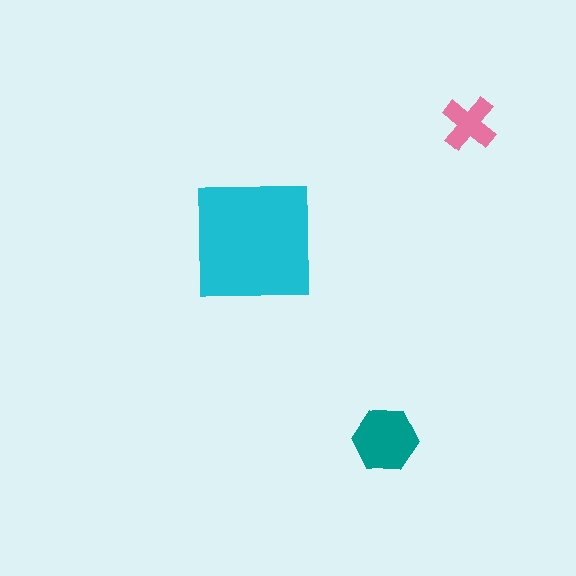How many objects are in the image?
There are 3 objects in the image.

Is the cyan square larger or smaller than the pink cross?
Larger.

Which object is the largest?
The cyan square.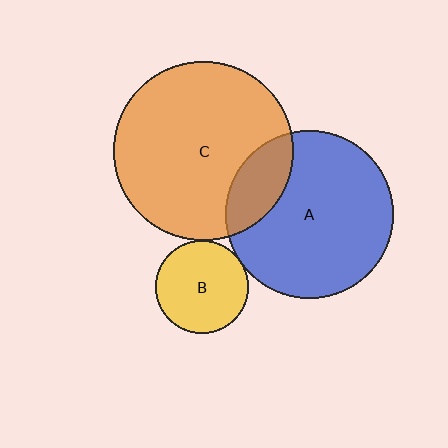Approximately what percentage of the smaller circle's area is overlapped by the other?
Approximately 20%.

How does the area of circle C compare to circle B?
Approximately 3.7 times.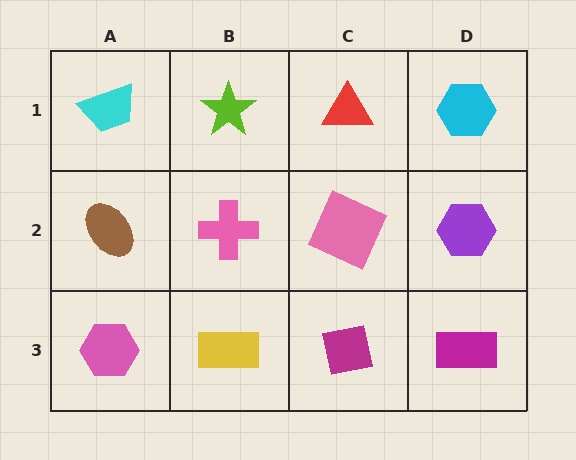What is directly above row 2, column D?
A cyan hexagon.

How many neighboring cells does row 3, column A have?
2.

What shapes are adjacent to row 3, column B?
A pink cross (row 2, column B), a pink hexagon (row 3, column A), a magenta square (row 3, column C).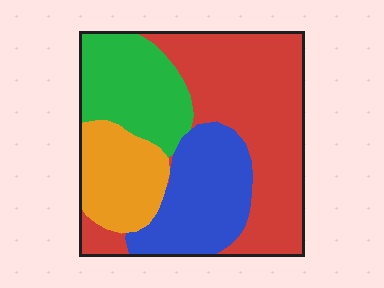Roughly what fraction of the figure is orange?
Orange takes up about one sixth (1/6) of the figure.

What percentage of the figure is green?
Green takes up between a sixth and a third of the figure.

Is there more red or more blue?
Red.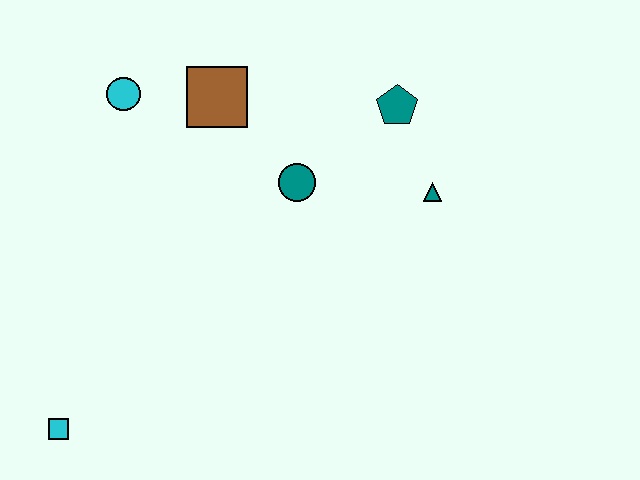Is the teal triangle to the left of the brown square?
No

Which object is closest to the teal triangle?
The teal pentagon is closest to the teal triangle.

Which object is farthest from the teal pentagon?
The cyan square is farthest from the teal pentagon.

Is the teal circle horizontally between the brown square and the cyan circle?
No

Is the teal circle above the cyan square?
Yes